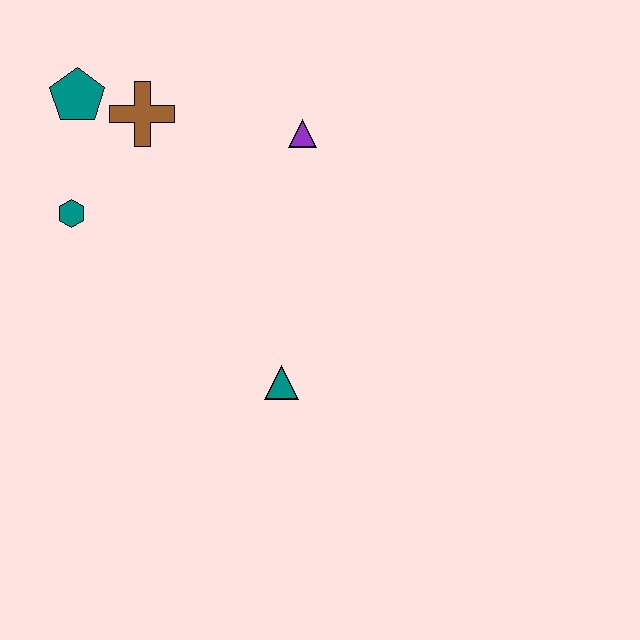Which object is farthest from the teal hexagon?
The teal triangle is farthest from the teal hexagon.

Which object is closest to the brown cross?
The teal pentagon is closest to the brown cross.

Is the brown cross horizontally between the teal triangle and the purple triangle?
No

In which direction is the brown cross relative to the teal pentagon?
The brown cross is to the right of the teal pentagon.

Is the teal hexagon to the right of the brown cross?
No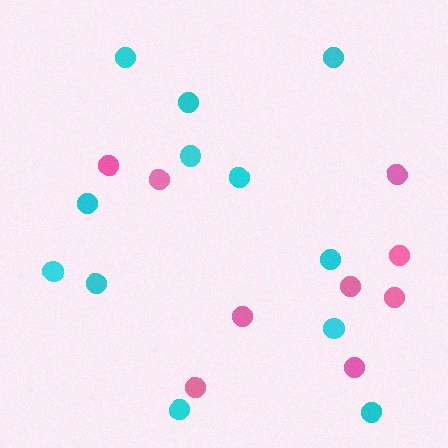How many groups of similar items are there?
There are 2 groups: one group of pink circles (9) and one group of cyan circles (12).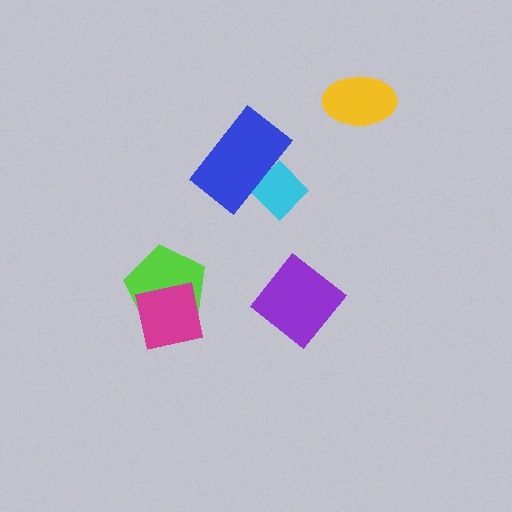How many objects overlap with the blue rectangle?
1 object overlaps with the blue rectangle.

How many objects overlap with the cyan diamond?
1 object overlaps with the cyan diamond.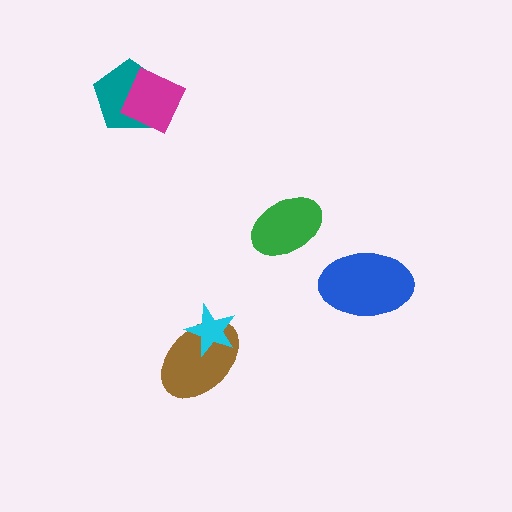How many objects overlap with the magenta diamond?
1 object overlaps with the magenta diamond.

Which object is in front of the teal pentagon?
The magenta diamond is in front of the teal pentagon.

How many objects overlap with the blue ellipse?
0 objects overlap with the blue ellipse.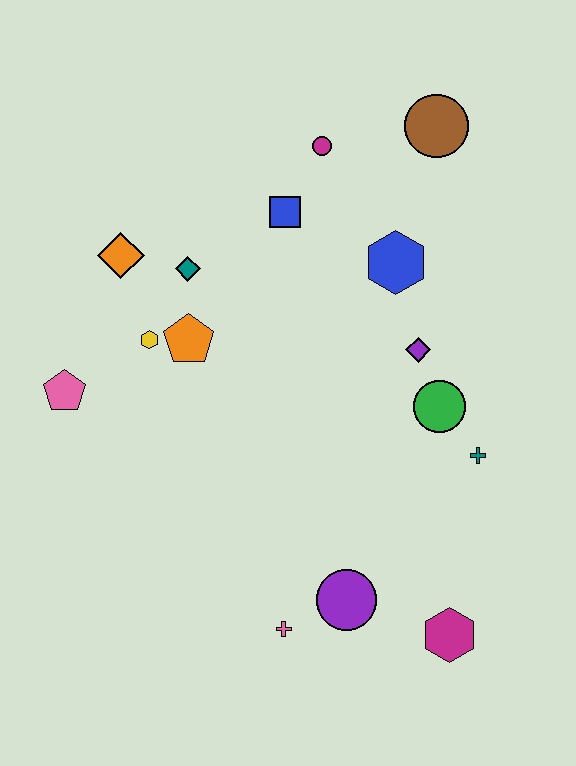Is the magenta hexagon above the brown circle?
No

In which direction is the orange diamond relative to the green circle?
The orange diamond is to the left of the green circle.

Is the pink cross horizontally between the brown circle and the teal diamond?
Yes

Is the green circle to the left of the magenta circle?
No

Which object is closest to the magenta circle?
The blue square is closest to the magenta circle.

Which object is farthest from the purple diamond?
The pink pentagon is farthest from the purple diamond.